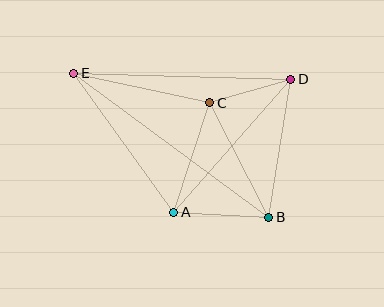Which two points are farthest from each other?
Points B and E are farthest from each other.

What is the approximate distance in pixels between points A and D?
The distance between A and D is approximately 177 pixels.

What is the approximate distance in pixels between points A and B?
The distance between A and B is approximately 95 pixels.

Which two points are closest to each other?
Points C and D are closest to each other.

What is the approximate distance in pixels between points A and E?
The distance between A and E is approximately 171 pixels.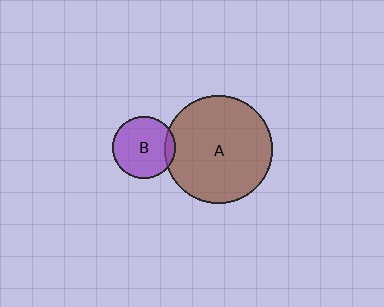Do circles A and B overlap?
Yes.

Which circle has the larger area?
Circle A (brown).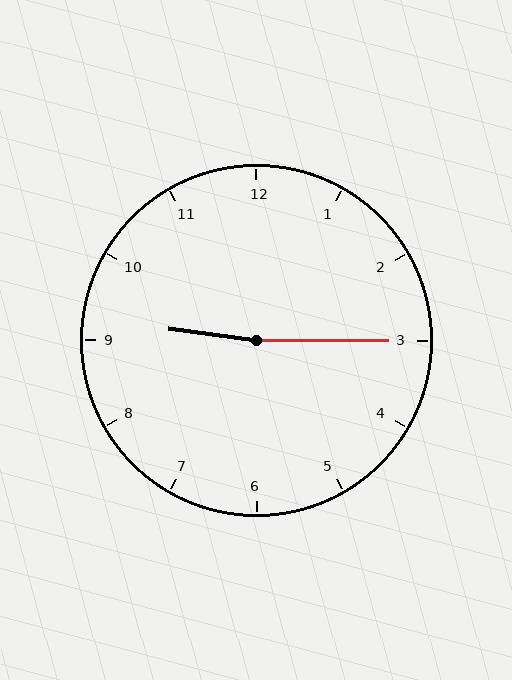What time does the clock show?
9:15.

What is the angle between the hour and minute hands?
Approximately 172 degrees.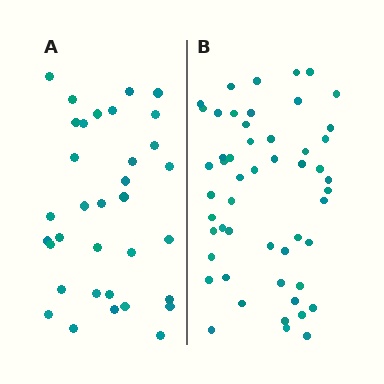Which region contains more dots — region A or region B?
Region B (the right region) has more dots.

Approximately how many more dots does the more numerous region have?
Region B has approximately 20 more dots than region A.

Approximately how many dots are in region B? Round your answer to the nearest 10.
About 50 dots. (The exact count is 52, which rounds to 50.)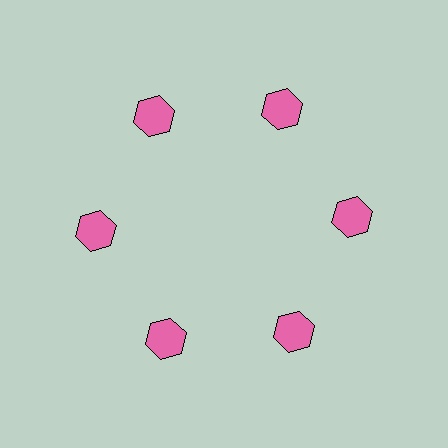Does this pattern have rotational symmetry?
Yes, this pattern has 6-fold rotational symmetry. It looks the same after rotating 60 degrees around the center.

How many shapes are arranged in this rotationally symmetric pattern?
There are 6 shapes, arranged in 6 groups of 1.